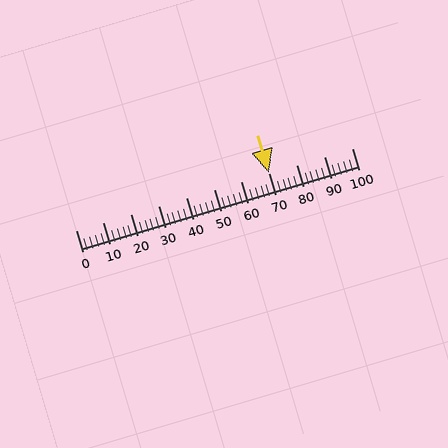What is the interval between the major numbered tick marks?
The major tick marks are spaced 10 units apart.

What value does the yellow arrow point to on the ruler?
The yellow arrow points to approximately 70.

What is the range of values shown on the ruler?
The ruler shows values from 0 to 100.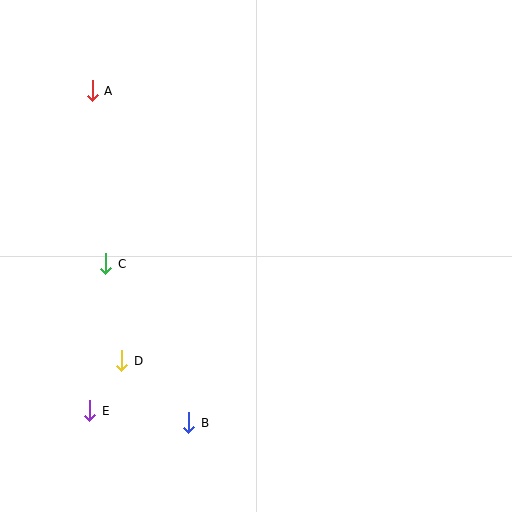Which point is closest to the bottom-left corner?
Point E is closest to the bottom-left corner.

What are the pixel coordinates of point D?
Point D is at (122, 361).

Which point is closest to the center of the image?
Point C at (106, 264) is closest to the center.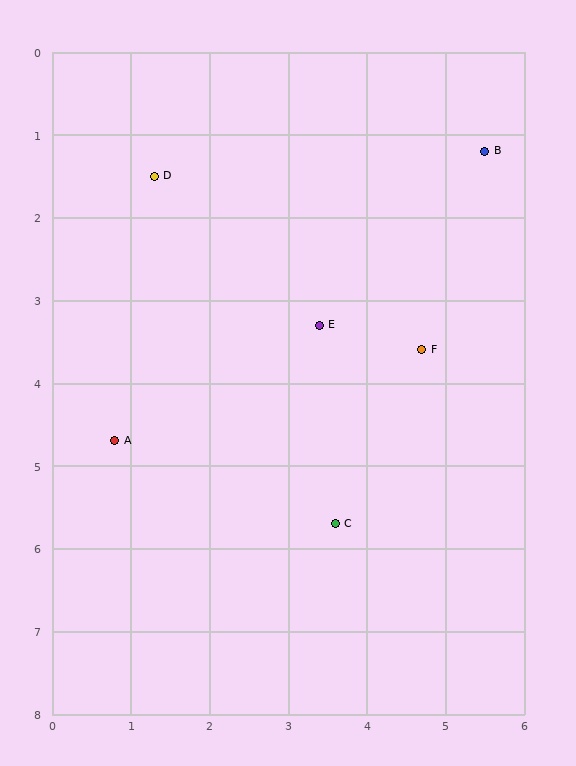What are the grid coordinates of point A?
Point A is at approximately (0.8, 4.7).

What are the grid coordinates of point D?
Point D is at approximately (1.3, 1.5).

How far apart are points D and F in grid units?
Points D and F are about 4.0 grid units apart.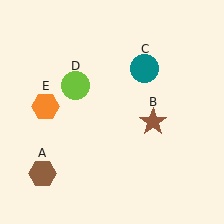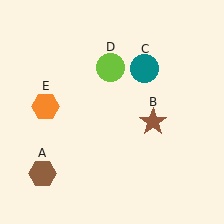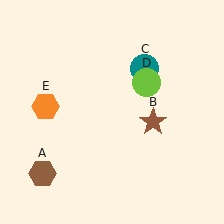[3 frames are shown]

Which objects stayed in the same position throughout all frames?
Brown hexagon (object A) and brown star (object B) and teal circle (object C) and orange hexagon (object E) remained stationary.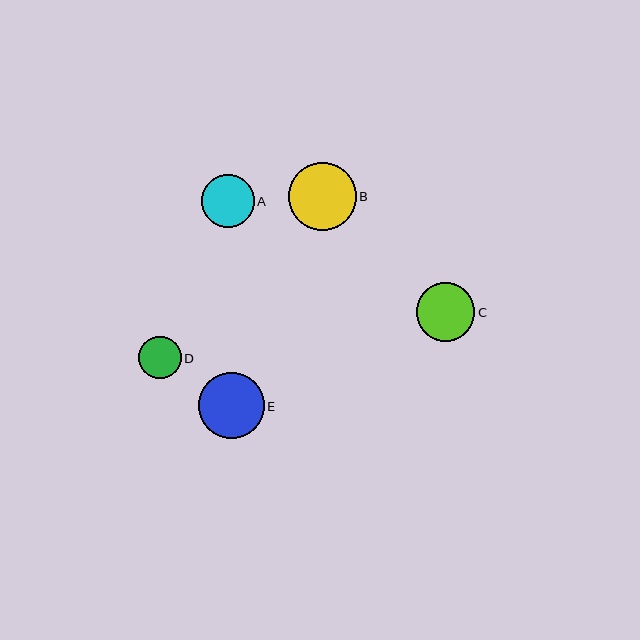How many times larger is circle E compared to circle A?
Circle E is approximately 1.2 times the size of circle A.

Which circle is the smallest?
Circle D is the smallest with a size of approximately 42 pixels.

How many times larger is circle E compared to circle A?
Circle E is approximately 1.2 times the size of circle A.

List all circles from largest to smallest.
From largest to smallest: B, E, C, A, D.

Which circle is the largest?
Circle B is the largest with a size of approximately 68 pixels.